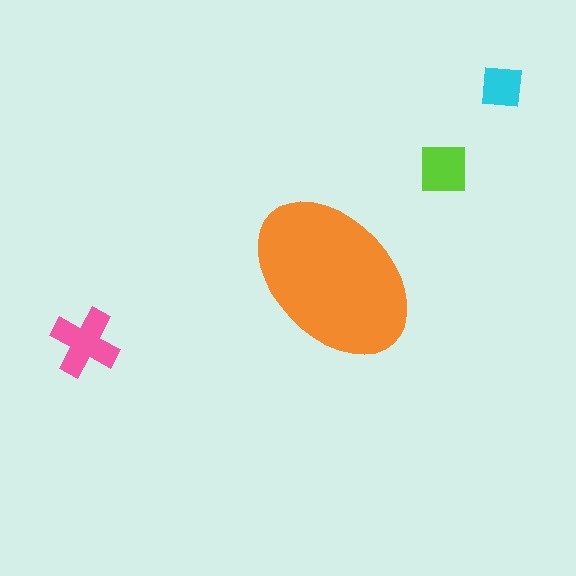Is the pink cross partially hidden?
No, the pink cross is fully visible.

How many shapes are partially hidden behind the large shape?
0 shapes are partially hidden.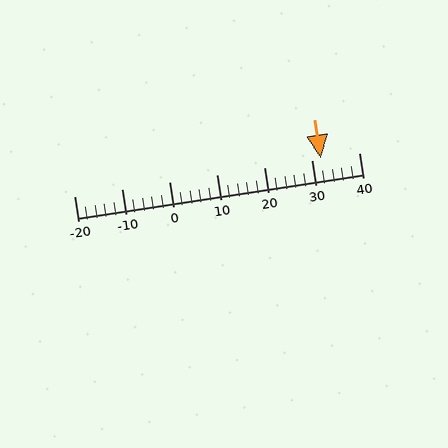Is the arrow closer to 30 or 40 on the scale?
The arrow is closer to 30.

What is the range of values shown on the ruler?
The ruler shows values from -20 to 40.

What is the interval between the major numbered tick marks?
The major tick marks are spaced 10 units apart.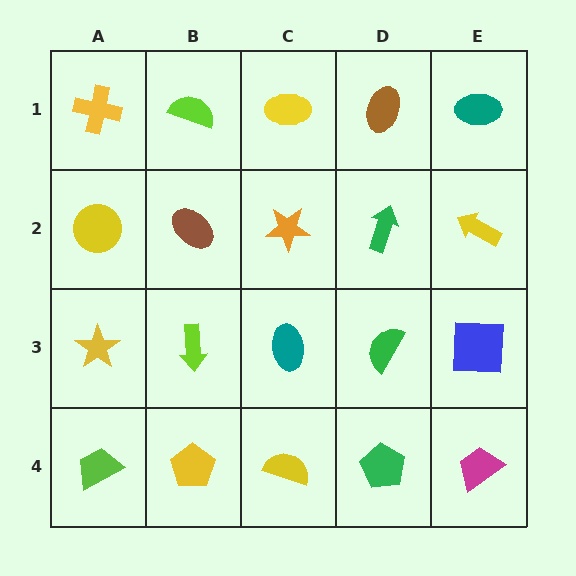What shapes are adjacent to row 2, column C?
A yellow ellipse (row 1, column C), a teal ellipse (row 3, column C), a brown ellipse (row 2, column B), a green arrow (row 2, column D).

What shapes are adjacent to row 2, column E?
A teal ellipse (row 1, column E), a blue square (row 3, column E), a green arrow (row 2, column D).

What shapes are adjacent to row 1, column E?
A yellow arrow (row 2, column E), a brown ellipse (row 1, column D).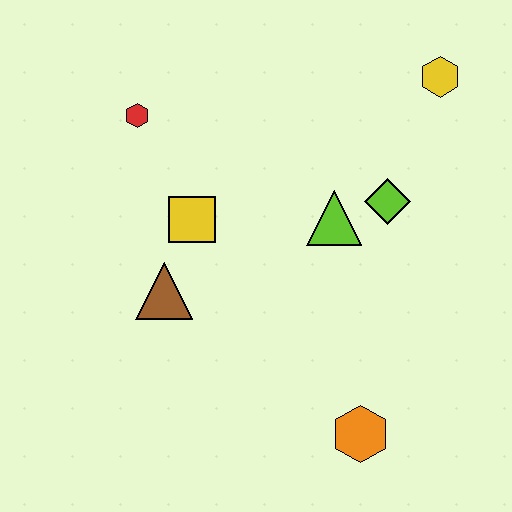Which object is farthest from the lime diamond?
The red hexagon is farthest from the lime diamond.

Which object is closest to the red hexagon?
The yellow square is closest to the red hexagon.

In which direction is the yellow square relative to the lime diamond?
The yellow square is to the left of the lime diamond.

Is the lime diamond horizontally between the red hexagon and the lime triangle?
No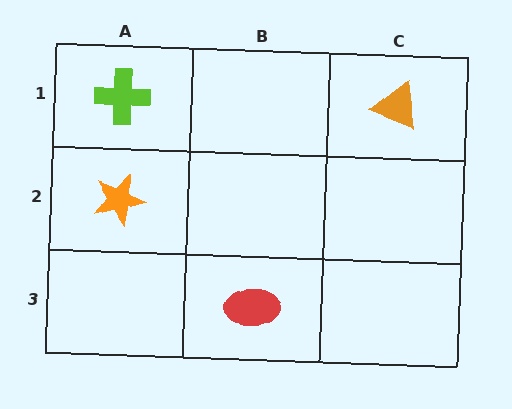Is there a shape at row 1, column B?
No, that cell is empty.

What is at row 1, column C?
An orange triangle.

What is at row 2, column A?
An orange star.